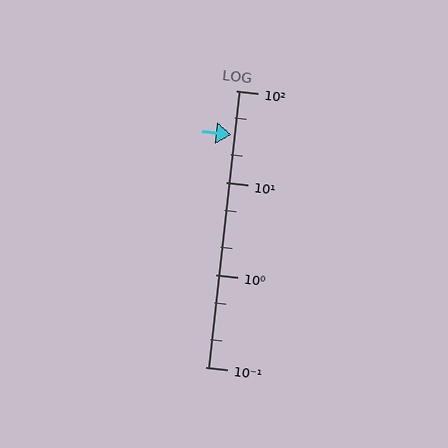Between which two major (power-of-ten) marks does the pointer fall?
The pointer is between 10 and 100.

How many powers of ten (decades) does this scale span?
The scale spans 3 decades, from 0.1 to 100.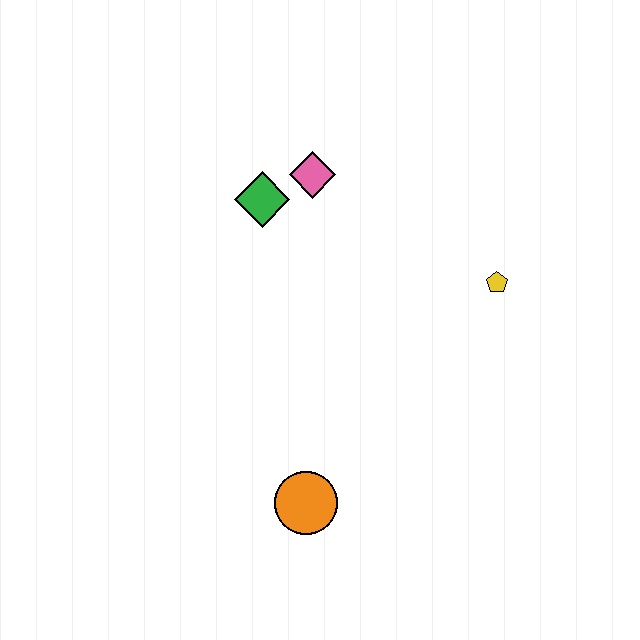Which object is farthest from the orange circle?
The pink diamond is farthest from the orange circle.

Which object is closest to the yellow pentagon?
The pink diamond is closest to the yellow pentagon.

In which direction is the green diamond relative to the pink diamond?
The green diamond is to the left of the pink diamond.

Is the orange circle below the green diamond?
Yes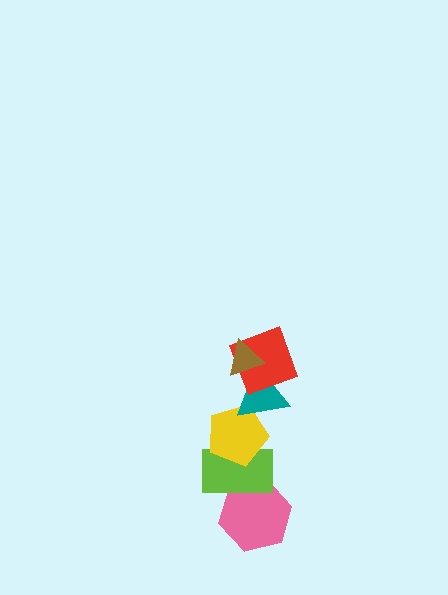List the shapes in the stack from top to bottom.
From top to bottom: the brown triangle, the red square, the teal triangle, the yellow pentagon, the lime rectangle, the pink hexagon.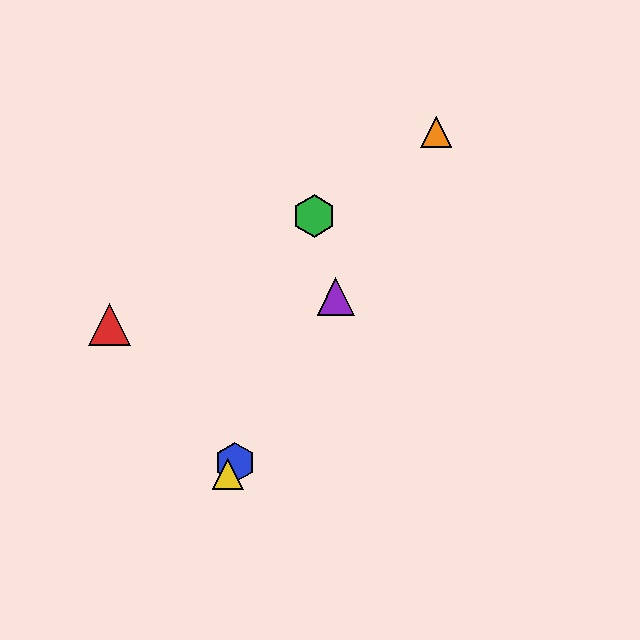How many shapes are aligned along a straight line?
4 shapes (the blue hexagon, the yellow triangle, the purple triangle, the orange triangle) are aligned along a straight line.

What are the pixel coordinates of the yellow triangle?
The yellow triangle is at (228, 474).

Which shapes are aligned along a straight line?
The blue hexagon, the yellow triangle, the purple triangle, the orange triangle are aligned along a straight line.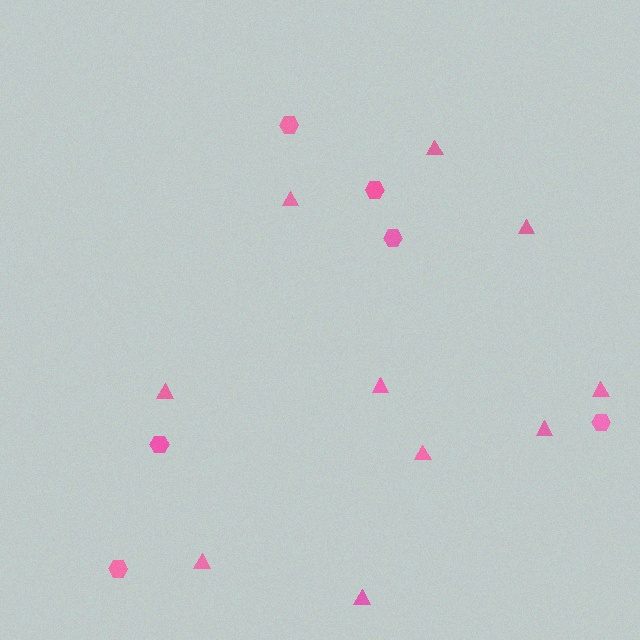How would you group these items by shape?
There are 2 groups: one group of triangles (10) and one group of hexagons (6).